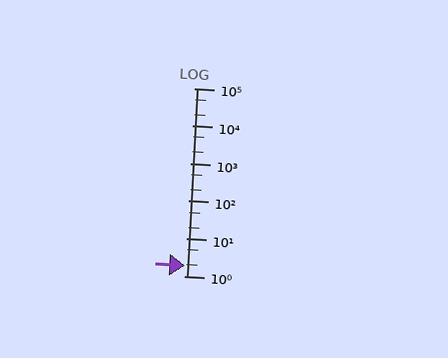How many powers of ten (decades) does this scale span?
The scale spans 5 decades, from 1 to 100000.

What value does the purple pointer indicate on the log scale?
The pointer indicates approximately 1.9.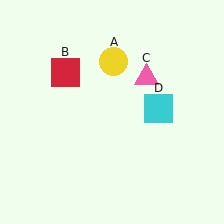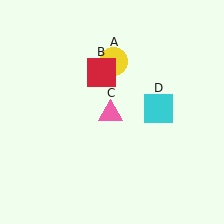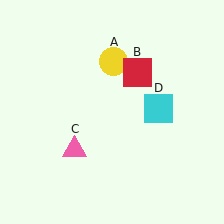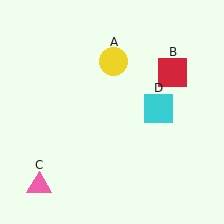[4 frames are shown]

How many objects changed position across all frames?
2 objects changed position: red square (object B), pink triangle (object C).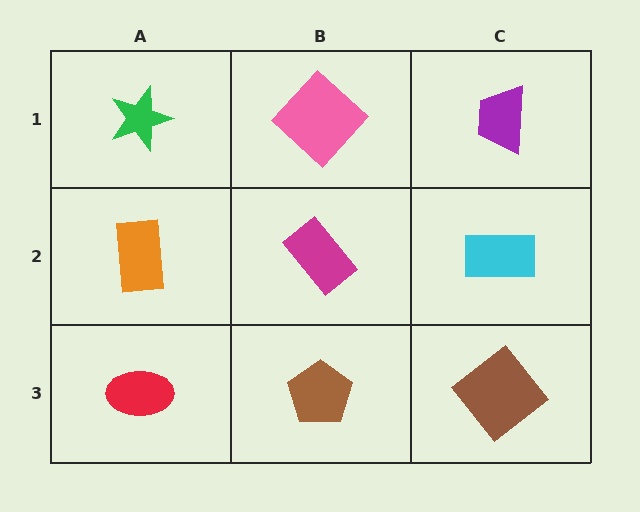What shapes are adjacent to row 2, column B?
A pink diamond (row 1, column B), a brown pentagon (row 3, column B), an orange rectangle (row 2, column A), a cyan rectangle (row 2, column C).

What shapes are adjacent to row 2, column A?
A green star (row 1, column A), a red ellipse (row 3, column A), a magenta rectangle (row 2, column B).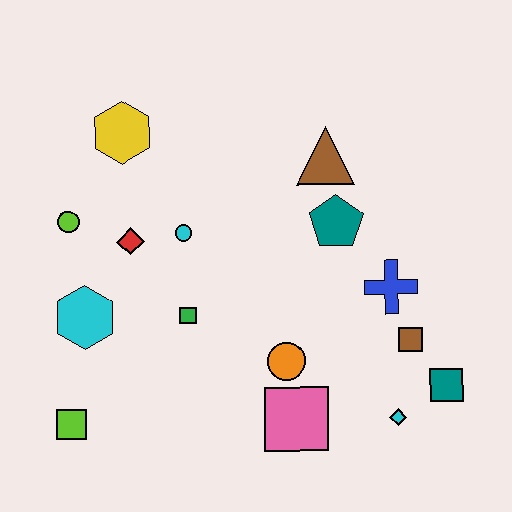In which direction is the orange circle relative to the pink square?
The orange circle is above the pink square.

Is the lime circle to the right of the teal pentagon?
No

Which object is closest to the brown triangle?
The teal pentagon is closest to the brown triangle.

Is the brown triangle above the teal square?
Yes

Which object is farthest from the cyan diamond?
The yellow hexagon is farthest from the cyan diamond.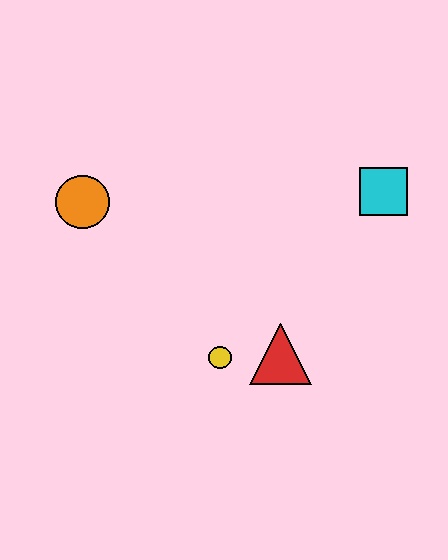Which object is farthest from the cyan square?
The orange circle is farthest from the cyan square.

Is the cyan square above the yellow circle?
Yes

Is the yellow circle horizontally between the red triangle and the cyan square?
No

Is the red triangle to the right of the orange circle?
Yes